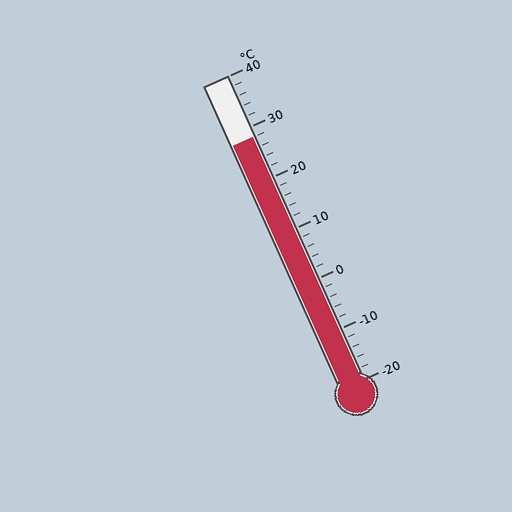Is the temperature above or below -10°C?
The temperature is above -10°C.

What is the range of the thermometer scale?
The thermometer scale ranges from -20°C to 40°C.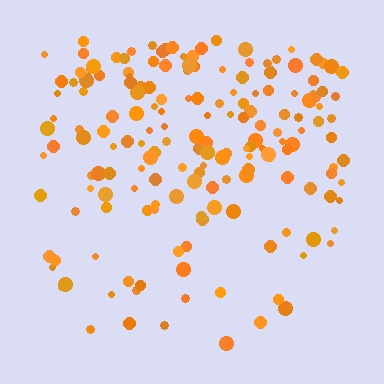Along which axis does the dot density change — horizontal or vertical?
Vertical.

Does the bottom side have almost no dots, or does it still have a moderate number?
Still a moderate number, just noticeably fewer than the top.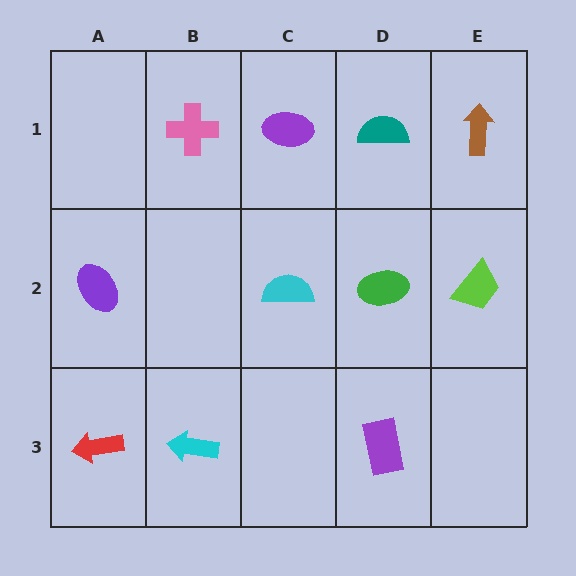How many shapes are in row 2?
4 shapes.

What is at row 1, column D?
A teal semicircle.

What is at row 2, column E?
A lime trapezoid.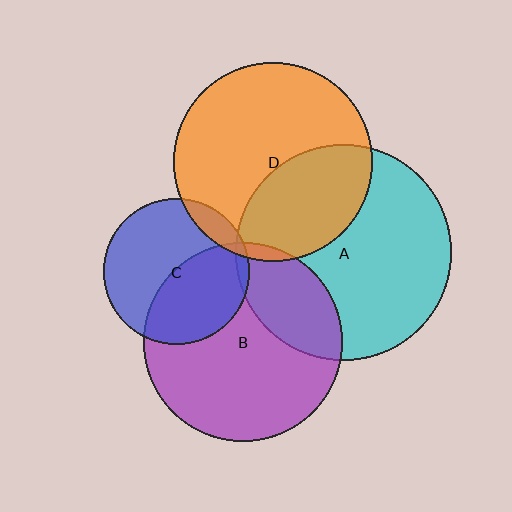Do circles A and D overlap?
Yes.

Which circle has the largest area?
Circle A (cyan).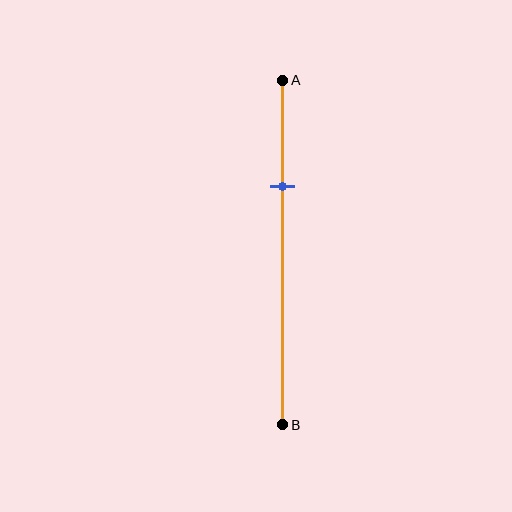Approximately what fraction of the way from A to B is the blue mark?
The blue mark is approximately 30% of the way from A to B.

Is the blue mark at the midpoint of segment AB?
No, the mark is at about 30% from A, not at the 50% midpoint.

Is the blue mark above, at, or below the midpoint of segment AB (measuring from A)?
The blue mark is above the midpoint of segment AB.